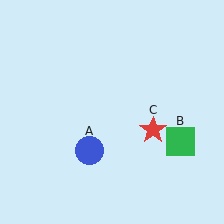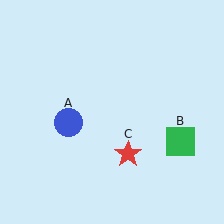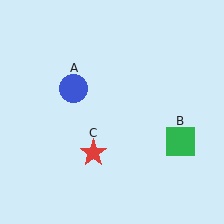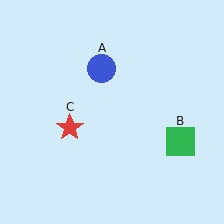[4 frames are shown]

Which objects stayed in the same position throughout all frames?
Green square (object B) remained stationary.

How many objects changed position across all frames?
2 objects changed position: blue circle (object A), red star (object C).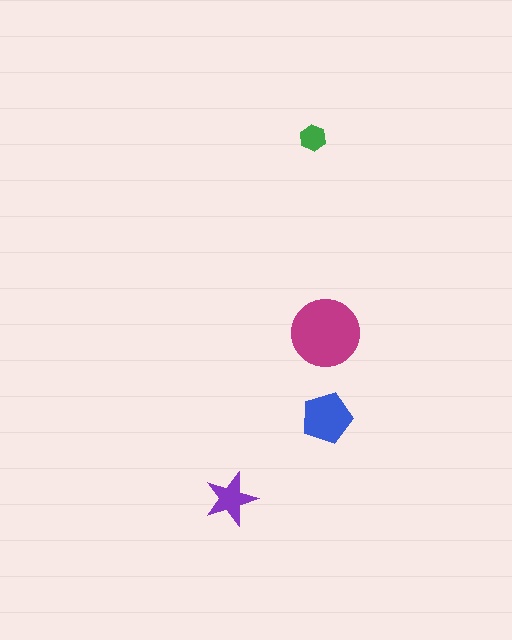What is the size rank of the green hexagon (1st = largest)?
4th.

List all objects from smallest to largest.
The green hexagon, the purple star, the blue pentagon, the magenta circle.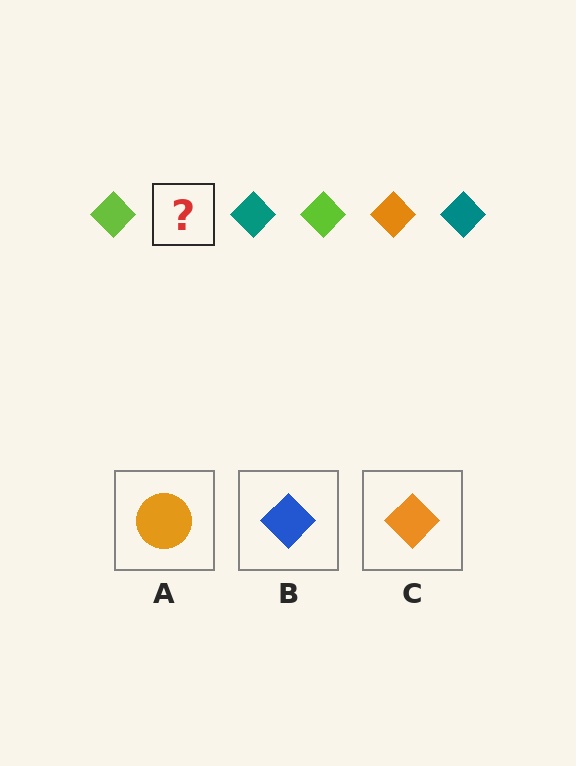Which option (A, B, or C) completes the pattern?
C.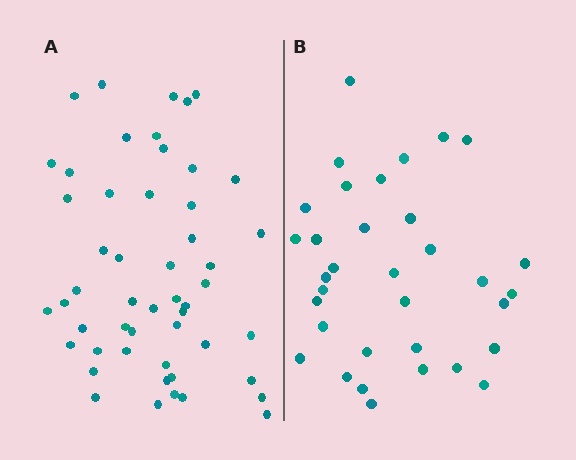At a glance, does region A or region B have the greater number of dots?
Region A (the left region) has more dots.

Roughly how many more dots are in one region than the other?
Region A has approximately 15 more dots than region B.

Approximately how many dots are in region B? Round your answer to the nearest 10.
About 30 dots. (The exact count is 34, which rounds to 30.)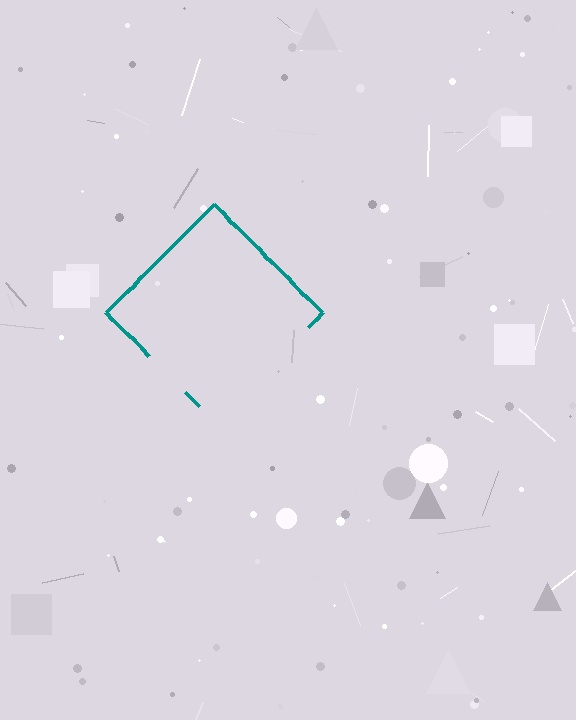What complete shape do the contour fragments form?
The contour fragments form a diamond.